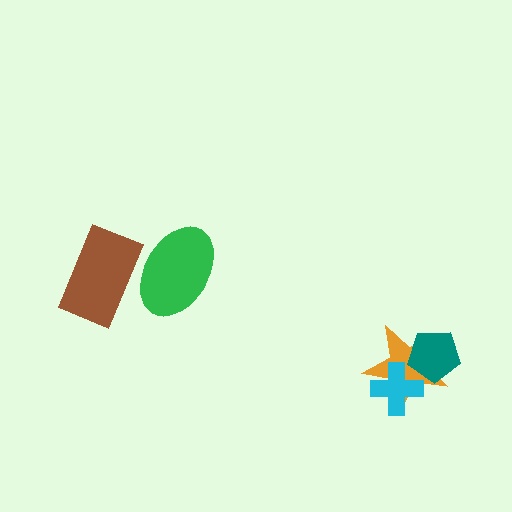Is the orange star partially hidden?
Yes, it is partially covered by another shape.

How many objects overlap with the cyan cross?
1 object overlaps with the cyan cross.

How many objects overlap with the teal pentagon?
1 object overlaps with the teal pentagon.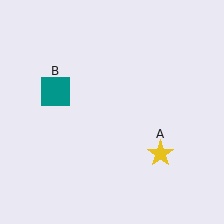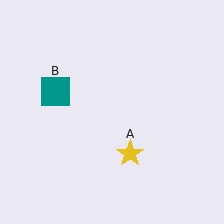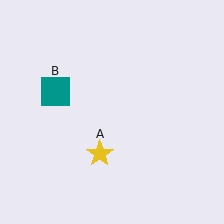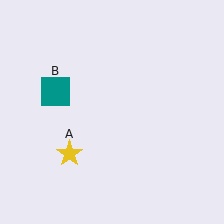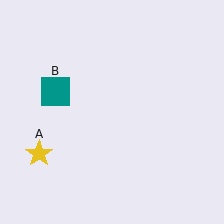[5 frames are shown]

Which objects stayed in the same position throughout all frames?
Teal square (object B) remained stationary.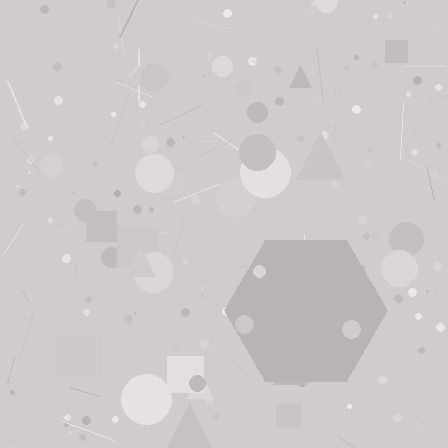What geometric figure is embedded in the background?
A hexagon is embedded in the background.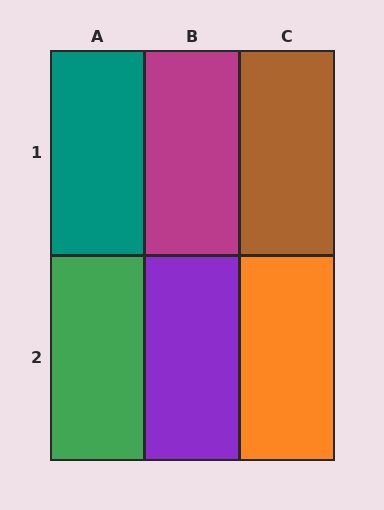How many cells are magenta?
1 cell is magenta.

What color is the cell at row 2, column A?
Green.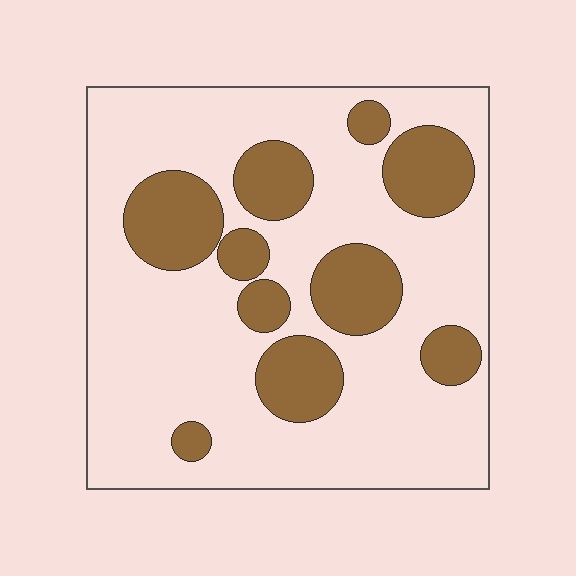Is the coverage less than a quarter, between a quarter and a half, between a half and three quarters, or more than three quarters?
Between a quarter and a half.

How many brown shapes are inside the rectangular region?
10.